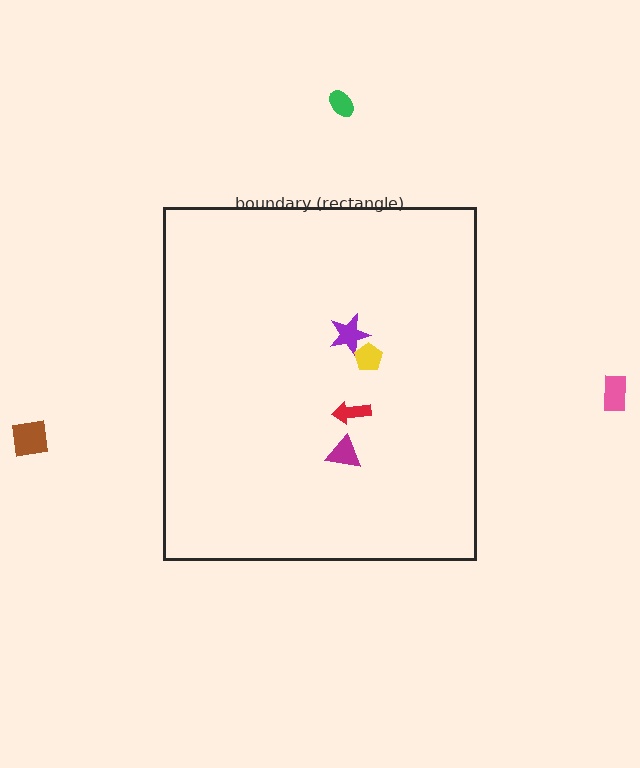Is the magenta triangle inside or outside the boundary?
Inside.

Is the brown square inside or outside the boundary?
Outside.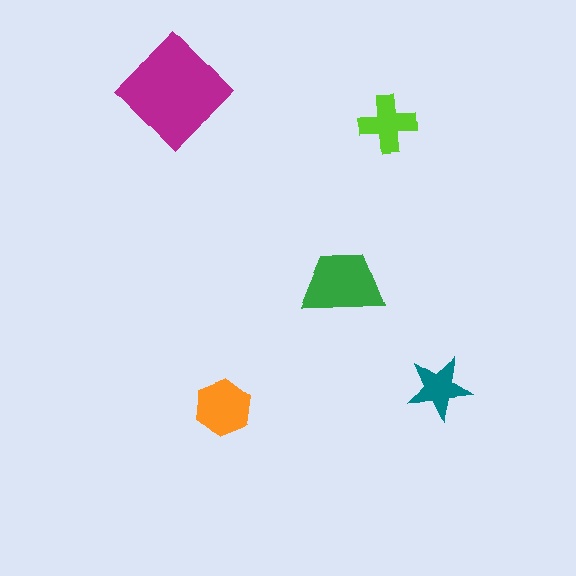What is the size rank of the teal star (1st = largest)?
5th.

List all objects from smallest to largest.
The teal star, the lime cross, the orange hexagon, the green trapezoid, the magenta diamond.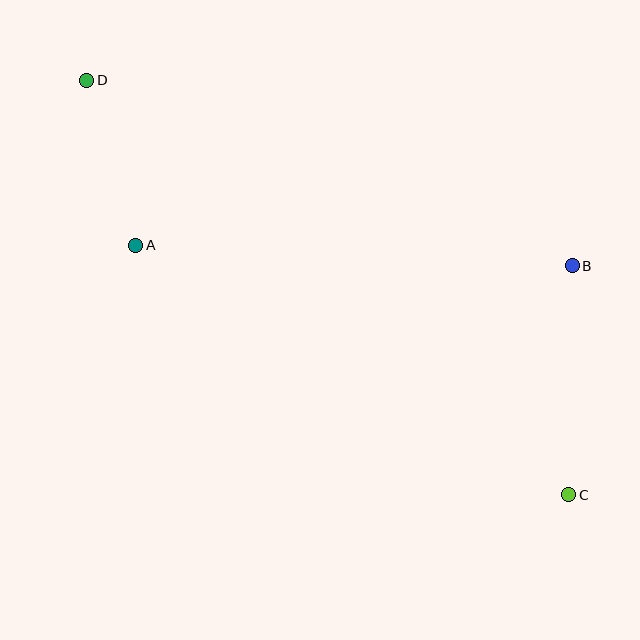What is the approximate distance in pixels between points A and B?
The distance between A and B is approximately 437 pixels.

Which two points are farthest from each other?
Points C and D are farthest from each other.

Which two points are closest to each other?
Points A and D are closest to each other.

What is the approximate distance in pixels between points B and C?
The distance between B and C is approximately 229 pixels.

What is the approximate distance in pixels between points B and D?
The distance between B and D is approximately 520 pixels.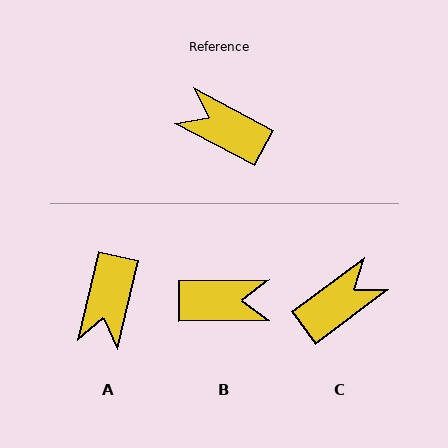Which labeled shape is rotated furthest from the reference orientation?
B, about 151 degrees away.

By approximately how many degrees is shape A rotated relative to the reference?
Approximately 105 degrees counter-clockwise.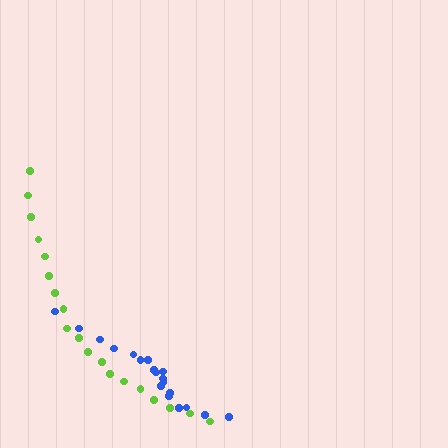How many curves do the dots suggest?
There are 2 distinct paths.